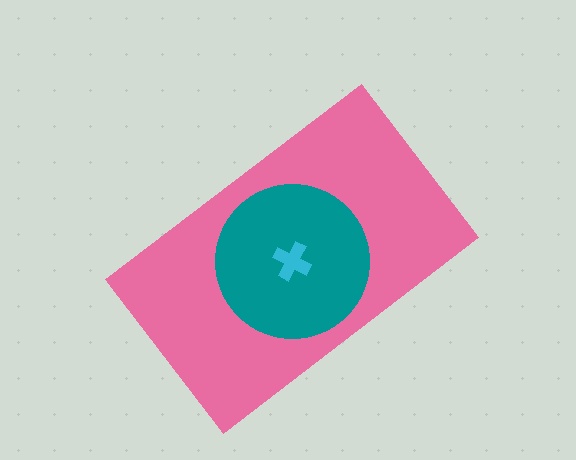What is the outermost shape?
The pink rectangle.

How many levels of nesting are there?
3.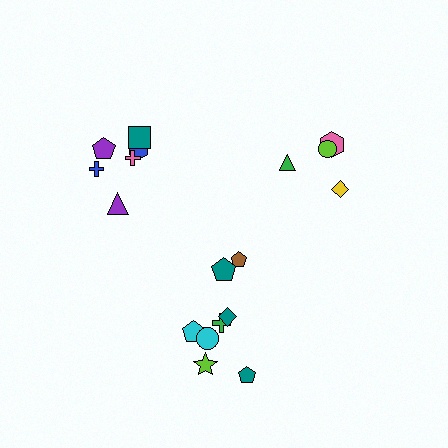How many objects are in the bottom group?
There are 8 objects.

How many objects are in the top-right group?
There are 4 objects.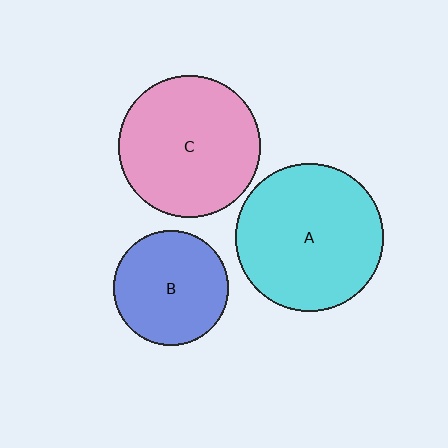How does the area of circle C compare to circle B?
Approximately 1.5 times.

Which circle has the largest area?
Circle A (cyan).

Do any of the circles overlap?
No, none of the circles overlap.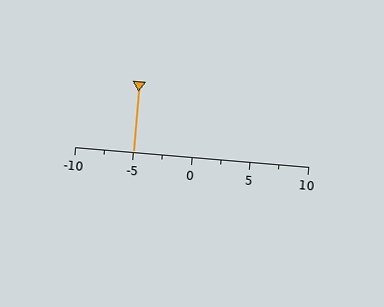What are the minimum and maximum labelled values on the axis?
The axis runs from -10 to 10.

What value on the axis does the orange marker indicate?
The marker indicates approximately -5.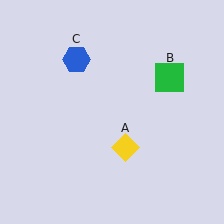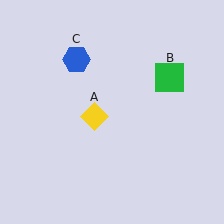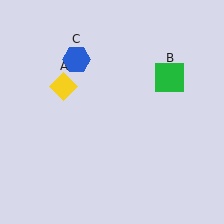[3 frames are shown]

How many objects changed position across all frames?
1 object changed position: yellow diamond (object A).